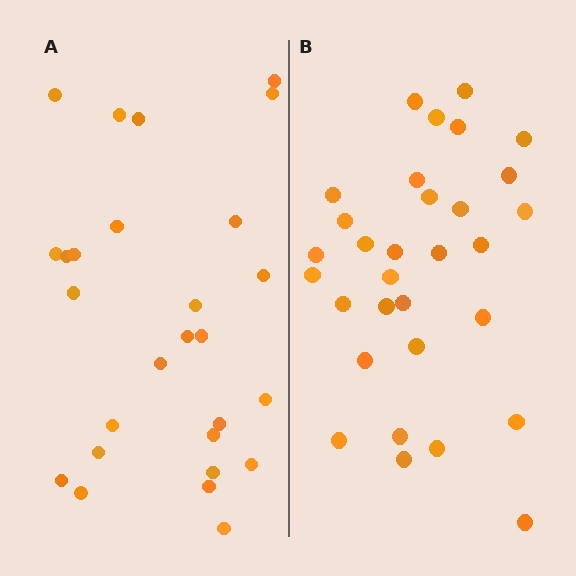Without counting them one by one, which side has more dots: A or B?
Region B (the right region) has more dots.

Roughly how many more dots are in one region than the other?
Region B has about 4 more dots than region A.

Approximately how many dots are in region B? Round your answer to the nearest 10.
About 30 dots. (The exact count is 31, which rounds to 30.)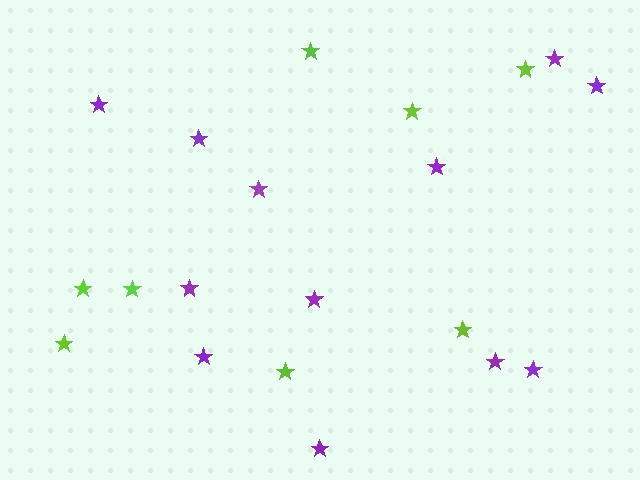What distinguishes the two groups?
There are 2 groups: one group of lime stars (8) and one group of purple stars (12).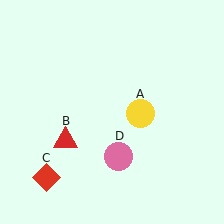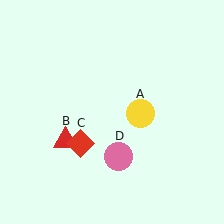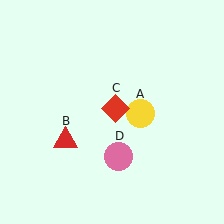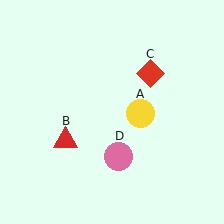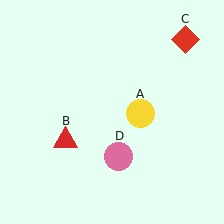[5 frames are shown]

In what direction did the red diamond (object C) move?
The red diamond (object C) moved up and to the right.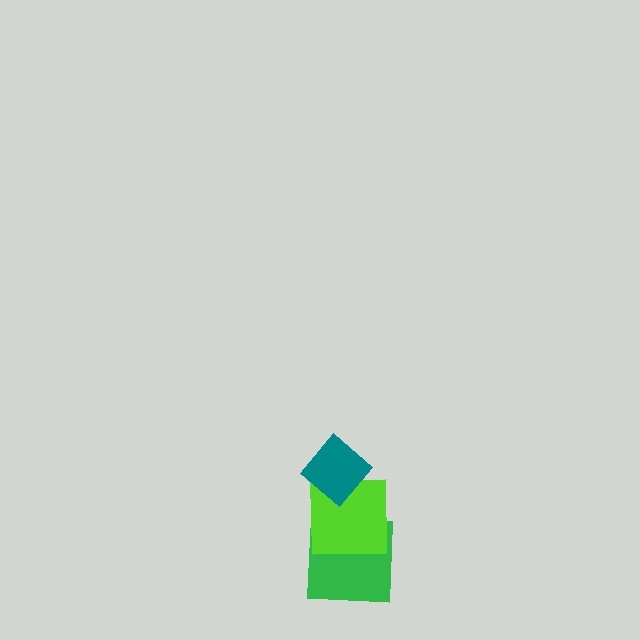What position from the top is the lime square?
The lime square is 2nd from the top.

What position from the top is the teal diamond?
The teal diamond is 1st from the top.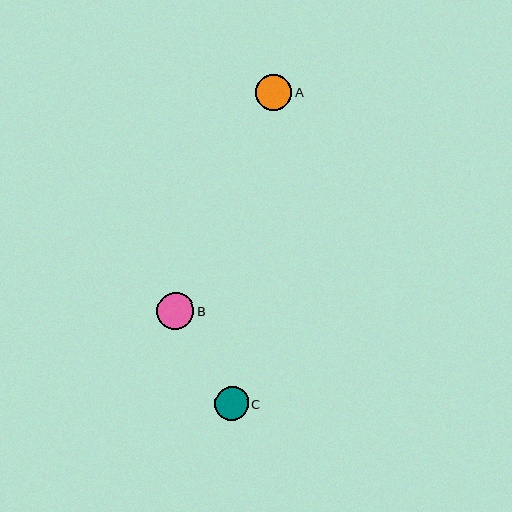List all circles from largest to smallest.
From largest to smallest: B, A, C.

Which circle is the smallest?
Circle C is the smallest with a size of approximately 34 pixels.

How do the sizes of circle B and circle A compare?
Circle B and circle A are approximately the same size.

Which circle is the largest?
Circle B is the largest with a size of approximately 37 pixels.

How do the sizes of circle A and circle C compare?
Circle A and circle C are approximately the same size.